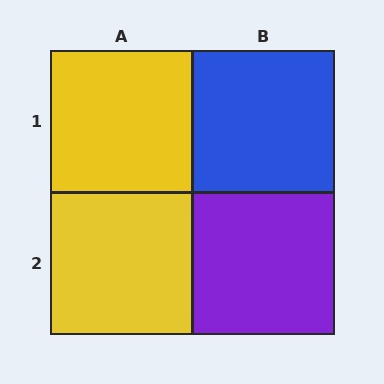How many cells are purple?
1 cell is purple.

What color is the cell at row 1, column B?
Blue.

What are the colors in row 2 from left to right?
Yellow, purple.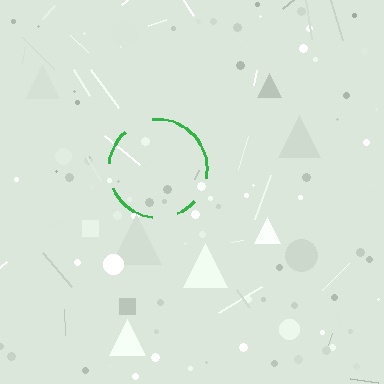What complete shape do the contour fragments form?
The contour fragments form a circle.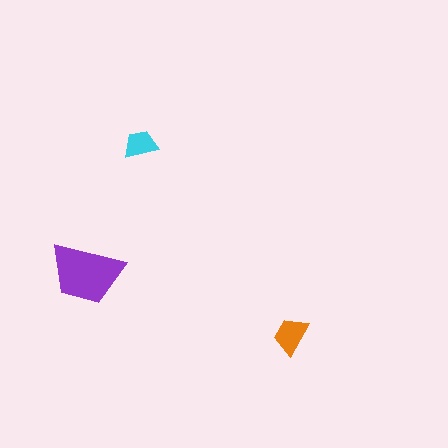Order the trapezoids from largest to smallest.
the purple one, the orange one, the cyan one.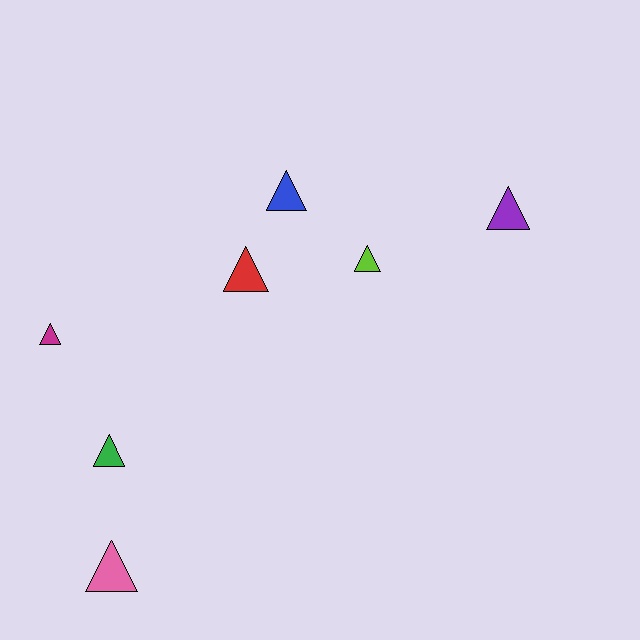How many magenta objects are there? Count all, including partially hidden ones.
There is 1 magenta object.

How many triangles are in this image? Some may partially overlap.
There are 7 triangles.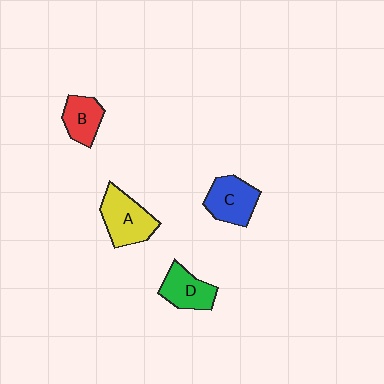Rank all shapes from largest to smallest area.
From largest to smallest: A (yellow), C (blue), D (green), B (red).